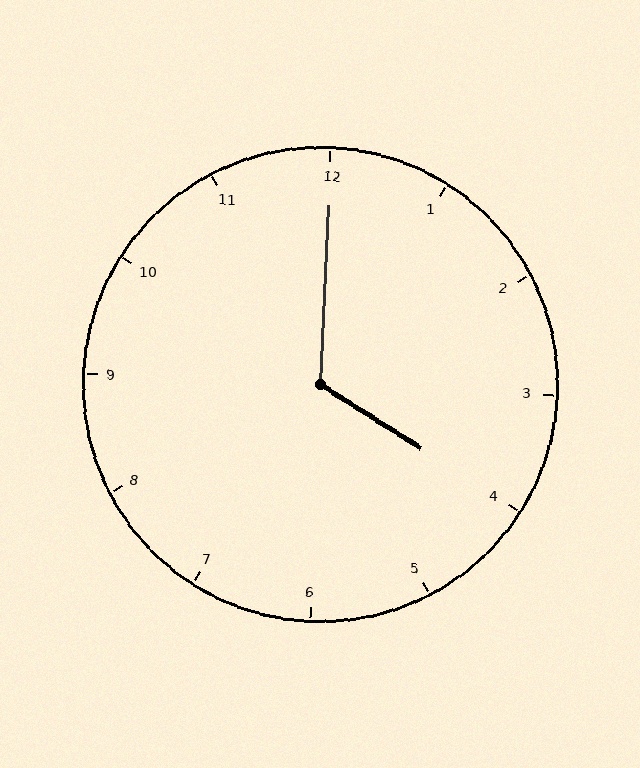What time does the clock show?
4:00.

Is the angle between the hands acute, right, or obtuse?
It is obtuse.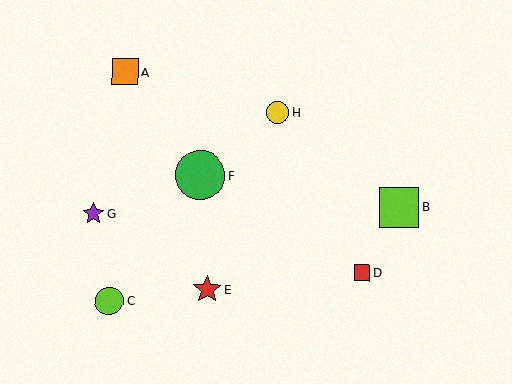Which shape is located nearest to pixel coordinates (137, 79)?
The orange square (labeled A) at (125, 72) is nearest to that location.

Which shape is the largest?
The green circle (labeled F) is the largest.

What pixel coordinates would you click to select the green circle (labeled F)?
Click at (200, 175) to select the green circle F.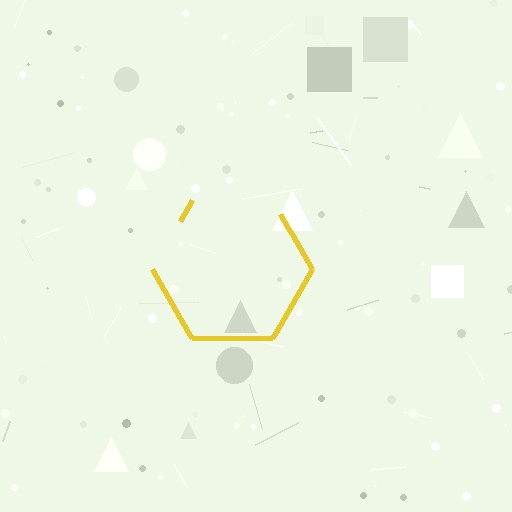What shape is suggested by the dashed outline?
The dashed outline suggests a hexagon.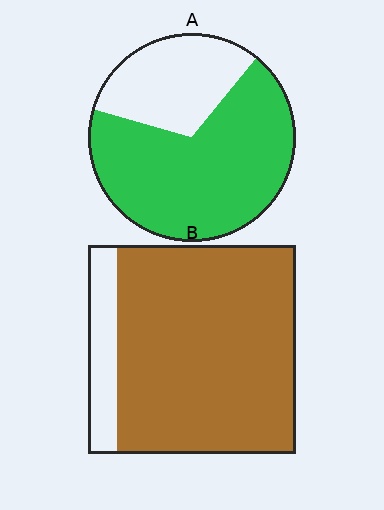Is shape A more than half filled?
Yes.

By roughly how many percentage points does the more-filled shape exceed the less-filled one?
By roughly 15 percentage points (B over A).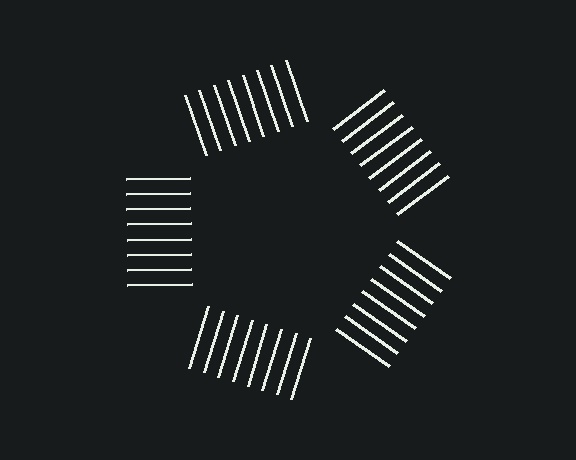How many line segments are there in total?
40 — 8 along each of the 5 edges.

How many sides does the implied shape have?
5 sides — the line-ends trace a pentagon.